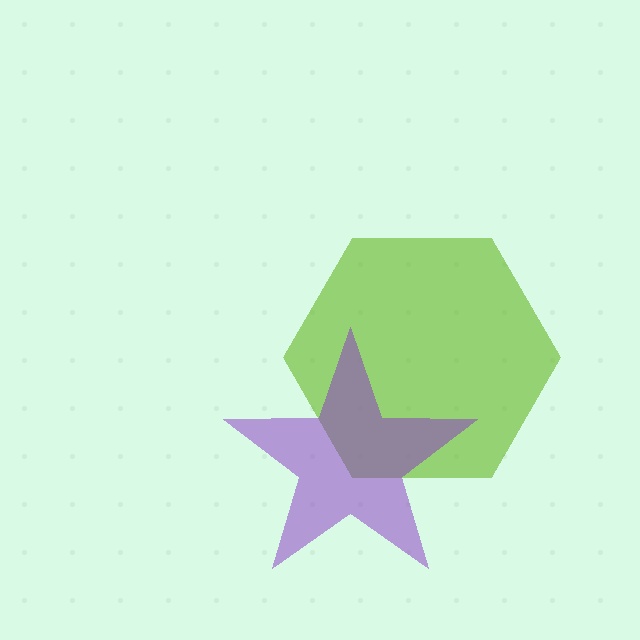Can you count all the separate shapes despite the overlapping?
Yes, there are 2 separate shapes.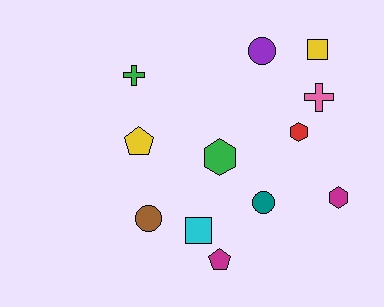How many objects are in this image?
There are 12 objects.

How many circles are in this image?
There are 3 circles.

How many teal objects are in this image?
There is 1 teal object.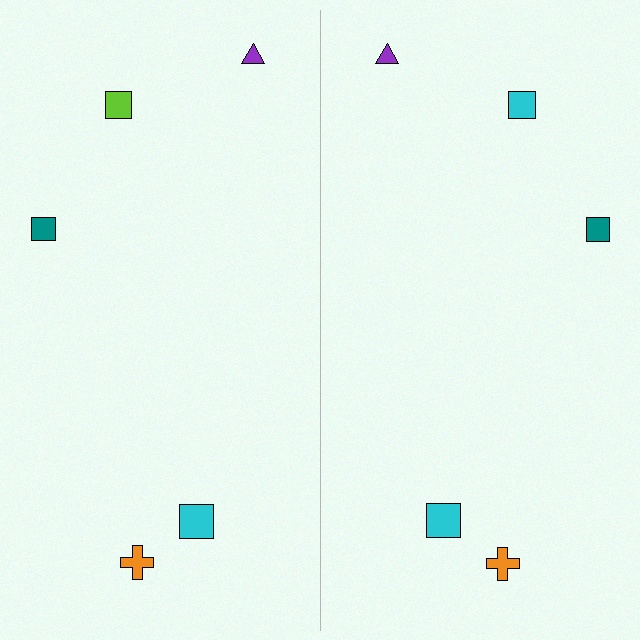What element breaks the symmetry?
The cyan square on the right side breaks the symmetry — its mirror counterpart is lime.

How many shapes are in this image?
There are 10 shapes in this image.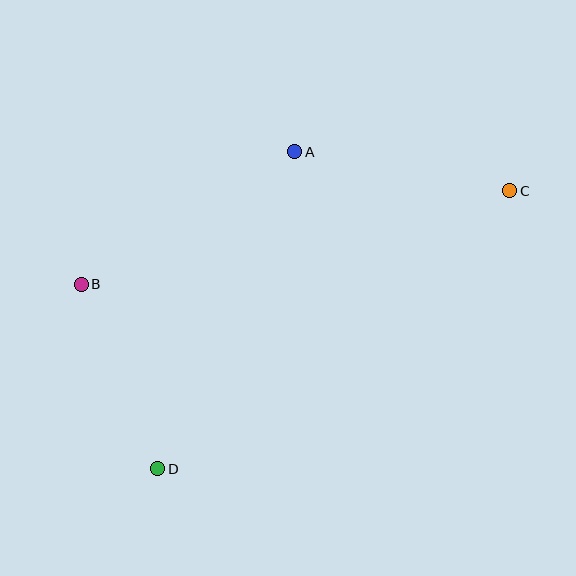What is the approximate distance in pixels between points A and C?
The distance between A and C is approximately 219 pixels.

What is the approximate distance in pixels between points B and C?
The distance between B and C is approximately 439 pixels.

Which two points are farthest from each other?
Points C and D are farthest from each other.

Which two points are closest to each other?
Points B and D are closest to each other.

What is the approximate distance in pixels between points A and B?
The distance between A and B is approximately 251 pixels.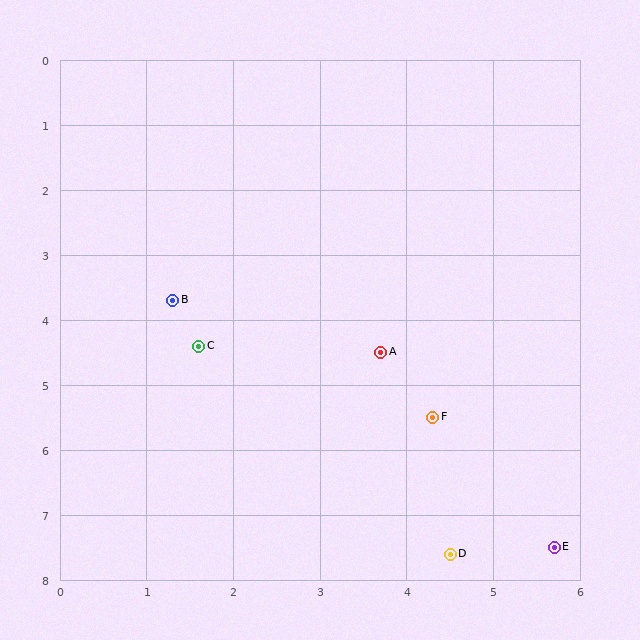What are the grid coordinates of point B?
Point B is at approximately (1.3, 3.7).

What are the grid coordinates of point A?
Point A is at approximately (3.7, 4.5).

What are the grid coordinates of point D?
Point D is at approximately (4.5, 7.6).